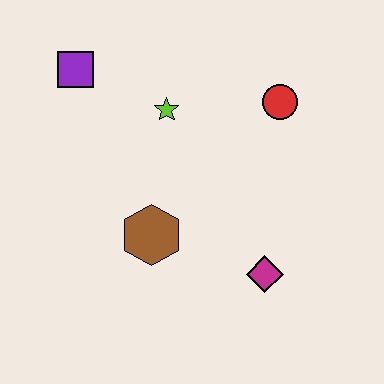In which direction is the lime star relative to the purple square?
The lime star is to the right of the purple square.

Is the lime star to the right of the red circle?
No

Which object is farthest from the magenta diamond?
The purple square is farthest from the magenta diamond.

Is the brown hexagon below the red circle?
Yes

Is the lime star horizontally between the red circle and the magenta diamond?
No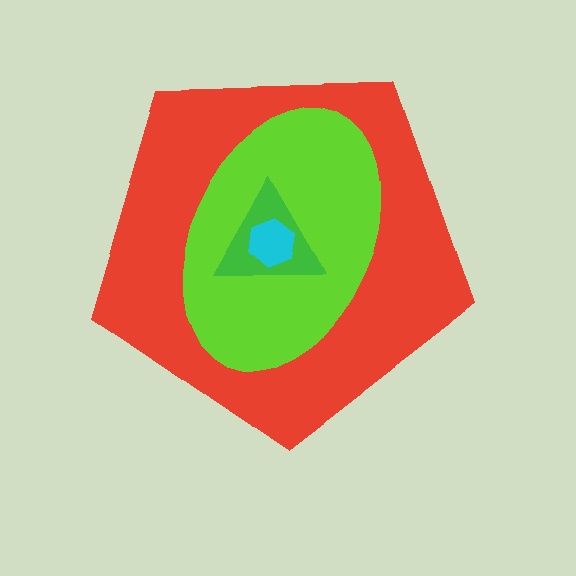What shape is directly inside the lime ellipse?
The green triangle.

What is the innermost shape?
The cyan hexagon.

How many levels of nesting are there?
4.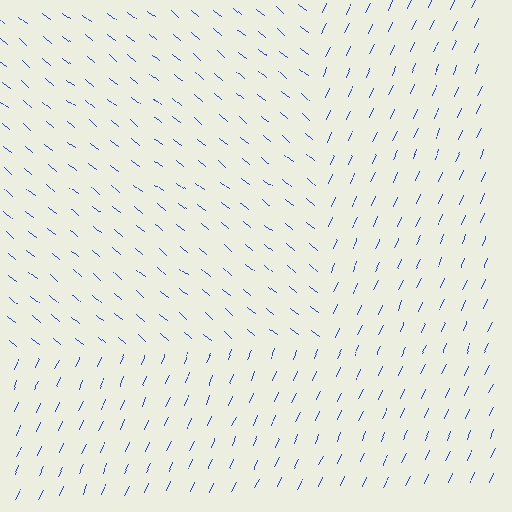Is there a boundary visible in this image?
Yes, there is a texture boundary formed by a change in line orientation.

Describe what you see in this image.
The image is filled with small blue line segments. A rectangle region in the image has lines oriented differently from the surrounding lines, creating a visible texture boundary.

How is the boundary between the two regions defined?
The boundary is defined purely by a change in line orientation (approximately 75 degrees difference). All lines are the same color and thickness.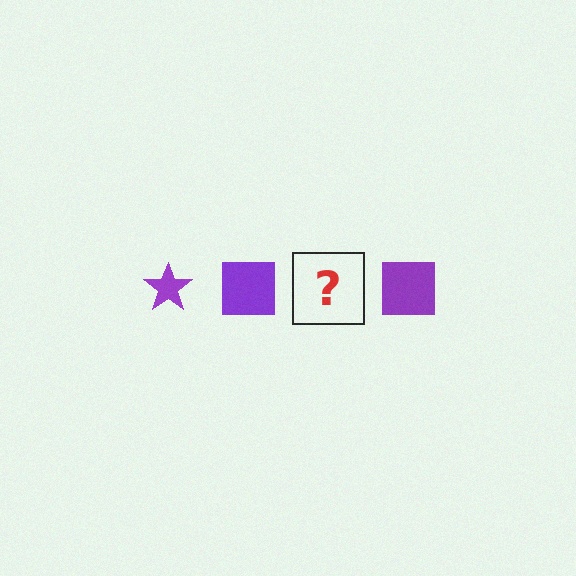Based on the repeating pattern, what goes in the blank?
The blank should be a purple star.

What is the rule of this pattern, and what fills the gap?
The rule is that the pattern cycles through star, square shapes in purple. The gap should be filled with a purple star.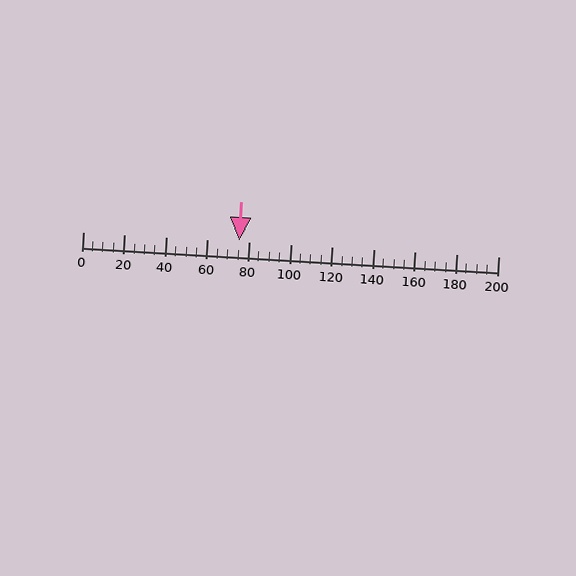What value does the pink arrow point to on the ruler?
The pink arrow points to approximately 75.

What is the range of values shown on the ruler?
The ruler shows values from 0 to 200.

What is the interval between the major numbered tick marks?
The major tick marks are spaced 20 units apart.